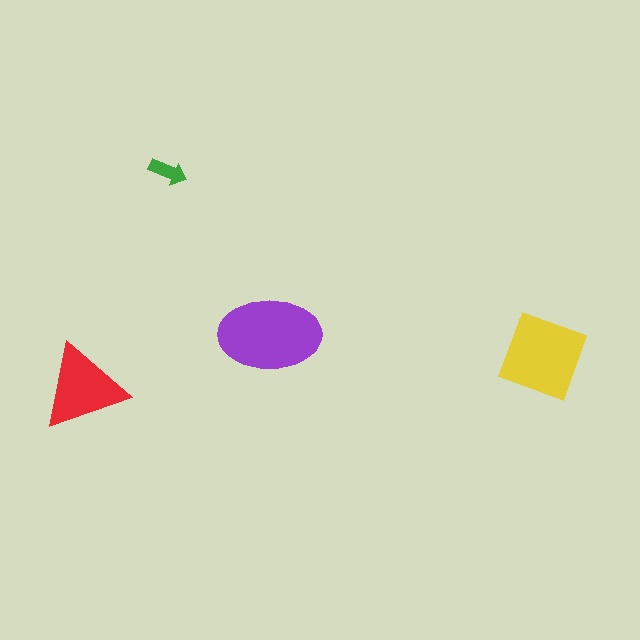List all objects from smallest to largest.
The green arrow, the red triangle, the yellow diamond, the purple ellipse.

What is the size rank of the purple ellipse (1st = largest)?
1st.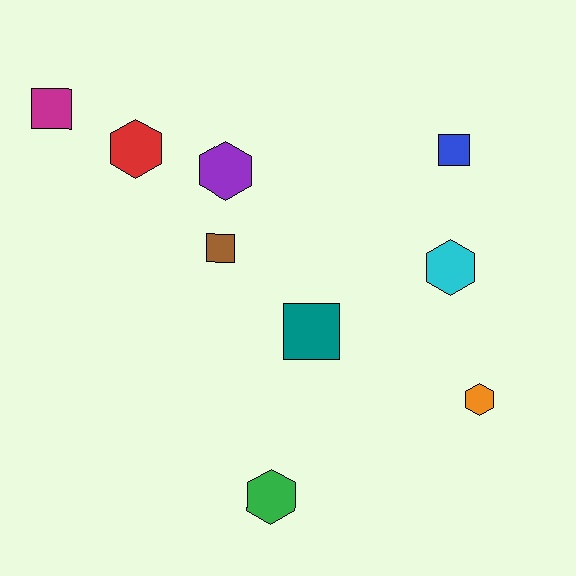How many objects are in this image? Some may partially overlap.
There are 9 objects.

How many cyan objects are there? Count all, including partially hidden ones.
There is 1 cyan object.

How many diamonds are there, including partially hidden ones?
There are no diamonds.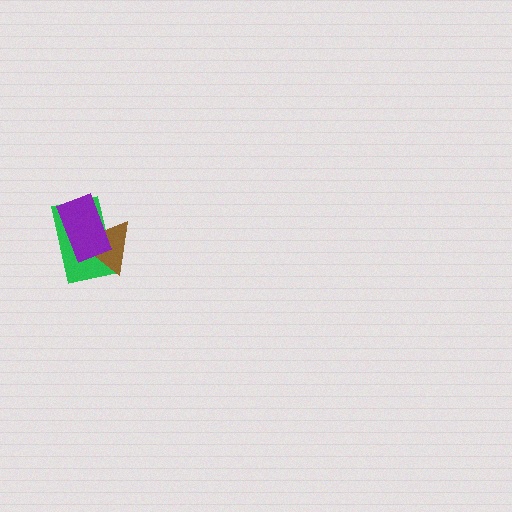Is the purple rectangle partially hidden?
No, no other shape covers it.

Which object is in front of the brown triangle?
The purple rectangle is in front of the brown triangle.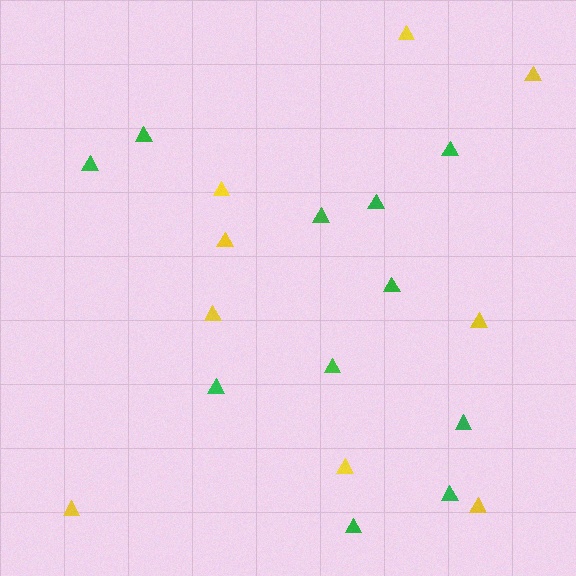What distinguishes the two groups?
There are 2 groups: one group of green triangles (11) and one group of yellow triangles (9).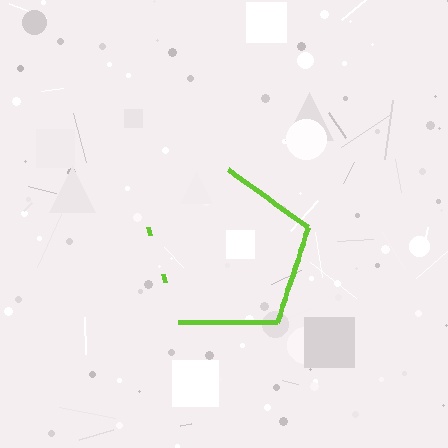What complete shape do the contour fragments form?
The contour fragments form a pentagon.